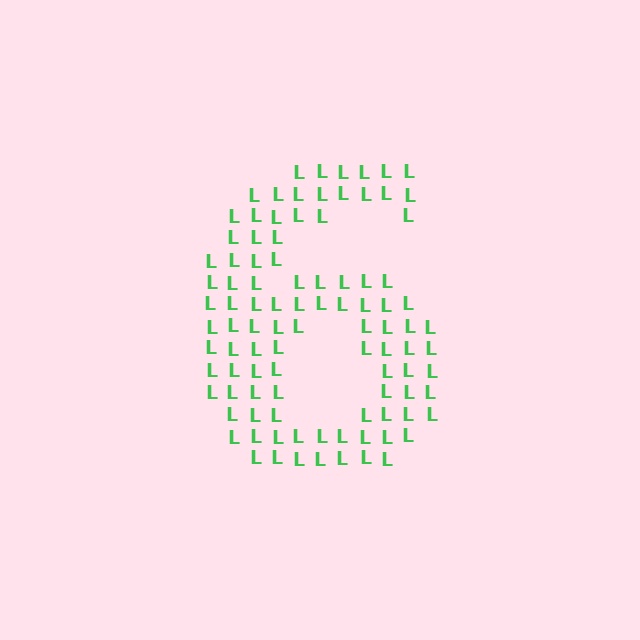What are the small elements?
The small elements are letter L's.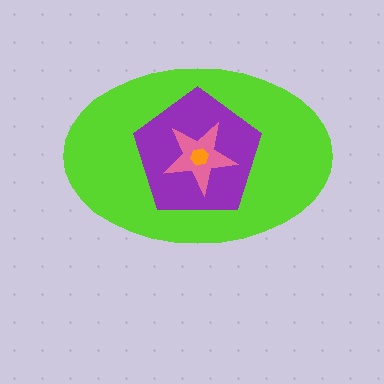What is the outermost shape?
The lime ellipse.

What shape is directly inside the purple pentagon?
The pink star.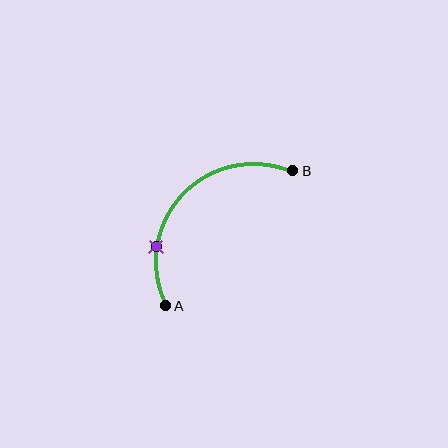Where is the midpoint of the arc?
The arc midpoint is the point on the curve farthest from the straight line joining A and B. It sits above and to the left of that line.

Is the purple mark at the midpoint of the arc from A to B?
No. The purple mark lies on the arc but is closer to endpoint A. The arc midpoint would be at the point on the curve equidistant along the arc from both A and B.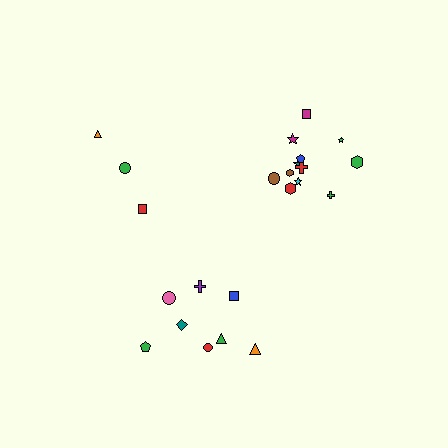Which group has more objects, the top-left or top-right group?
The top-right group.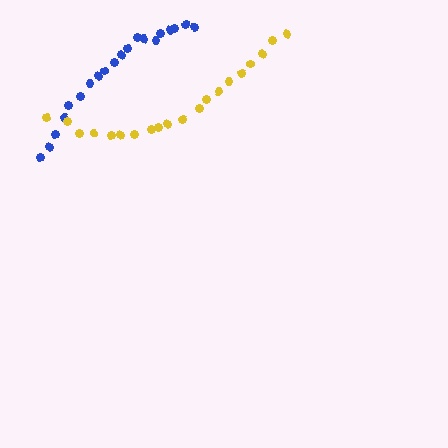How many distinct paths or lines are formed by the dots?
There are 2 distinct paths.